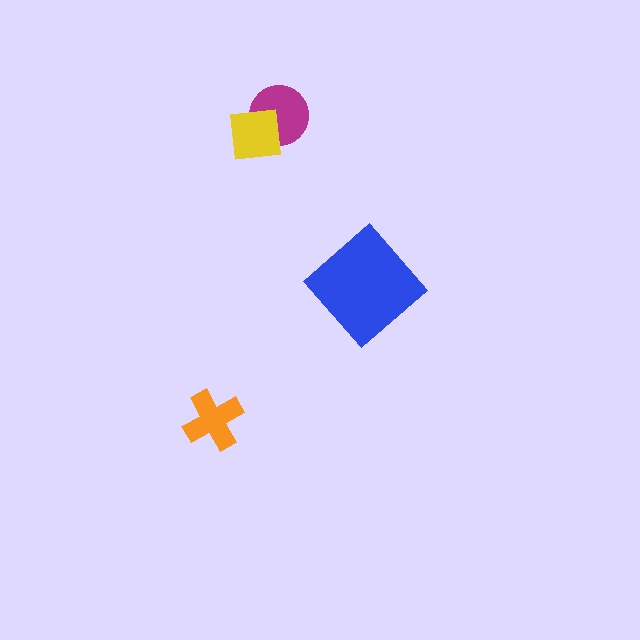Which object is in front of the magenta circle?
The yellow square is in front of the magenta circle.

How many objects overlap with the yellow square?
1 object overlaps with the yellow square.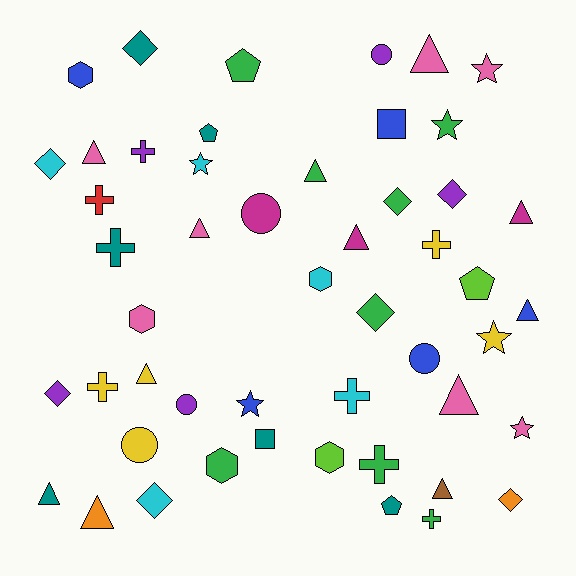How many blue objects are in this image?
There are 5 blue objects.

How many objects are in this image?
There are 50 objects.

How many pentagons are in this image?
There are 4 pentagons.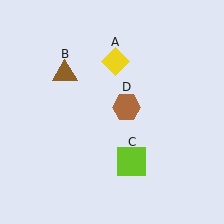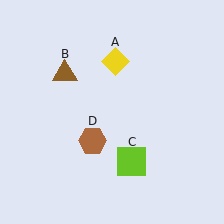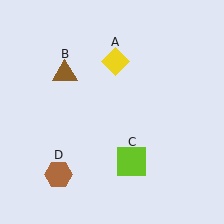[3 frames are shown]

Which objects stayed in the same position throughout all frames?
Yellow diamond (object A) and brown triangle (object B) and lime square (object C) remained stationary.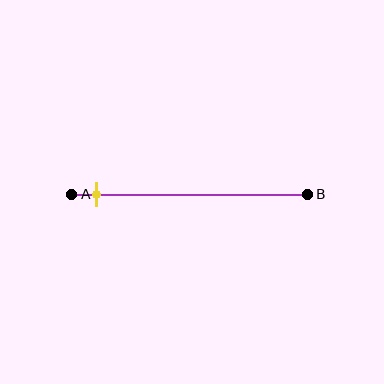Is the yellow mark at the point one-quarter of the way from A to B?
No, the mark is at about 10% from A, not at the 25% one-quarter point.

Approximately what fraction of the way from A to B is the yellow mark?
The yellow mark is approximately 10% of the way from A to B.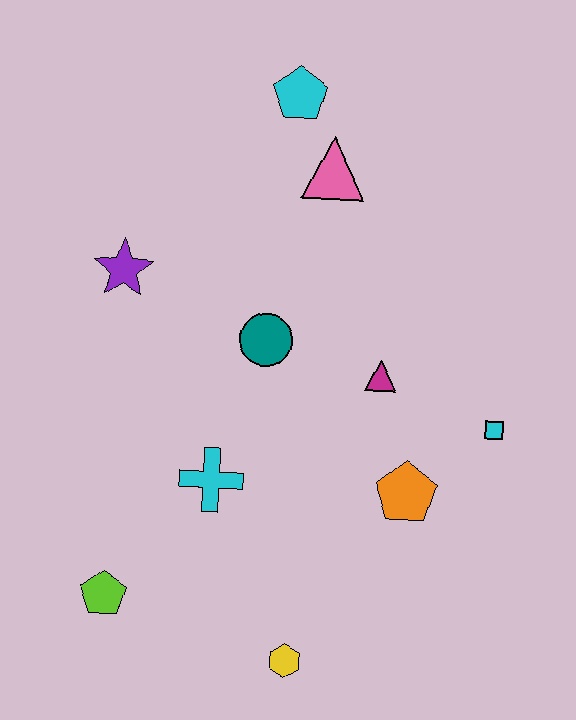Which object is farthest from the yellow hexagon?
The cyan pentagon is farthest from the yellow hexagon.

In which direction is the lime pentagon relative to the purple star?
The lime pentagon is below the purple star.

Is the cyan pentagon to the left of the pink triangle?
Yes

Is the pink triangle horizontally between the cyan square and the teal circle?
Yes